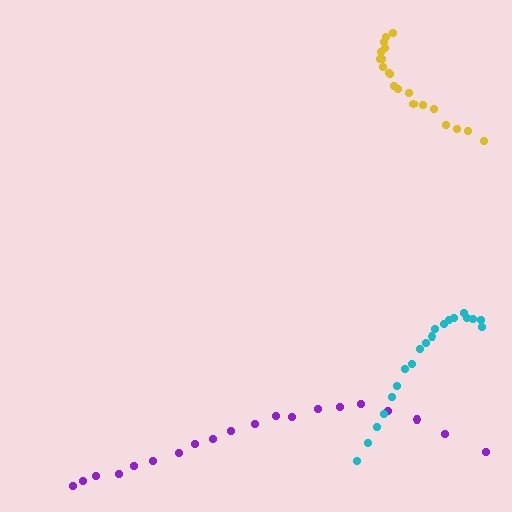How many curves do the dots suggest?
There are 3 distinct paths.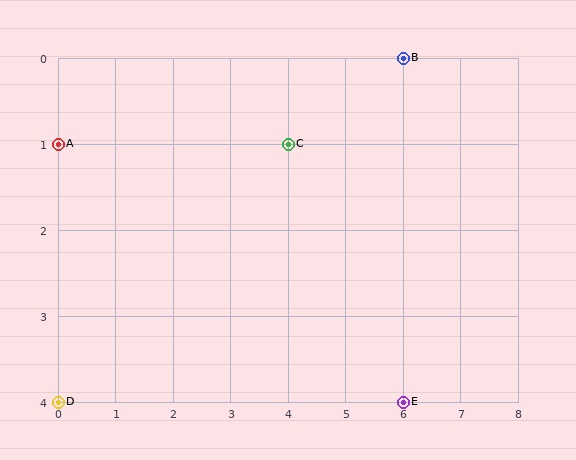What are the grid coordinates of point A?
Point A is at grid coordinates (0, 1).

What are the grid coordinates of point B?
Point B is at grid coordinates (6, 0).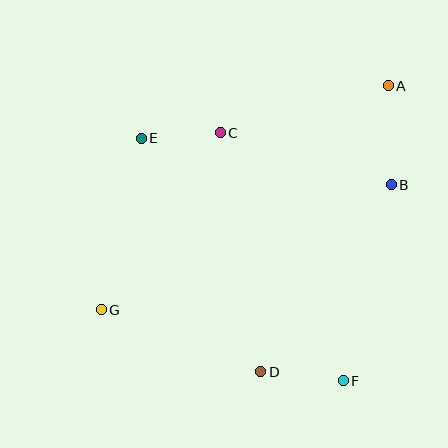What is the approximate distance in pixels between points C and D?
The distance between C and D is approximately 242 pixels.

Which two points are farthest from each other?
Points A and G are farthest from each other.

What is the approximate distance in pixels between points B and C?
The distance between B and C is approximately 178 pixels.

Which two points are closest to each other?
Points C and E are closest to each other.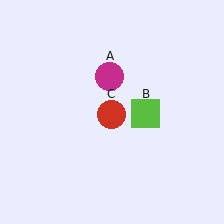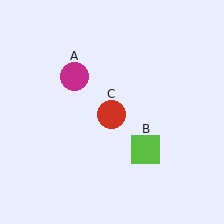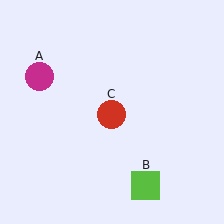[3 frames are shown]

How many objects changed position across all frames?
2 objects changed position: magenta circle (object A), lime square (object B).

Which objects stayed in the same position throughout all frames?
Red circle (object C) remained stationary.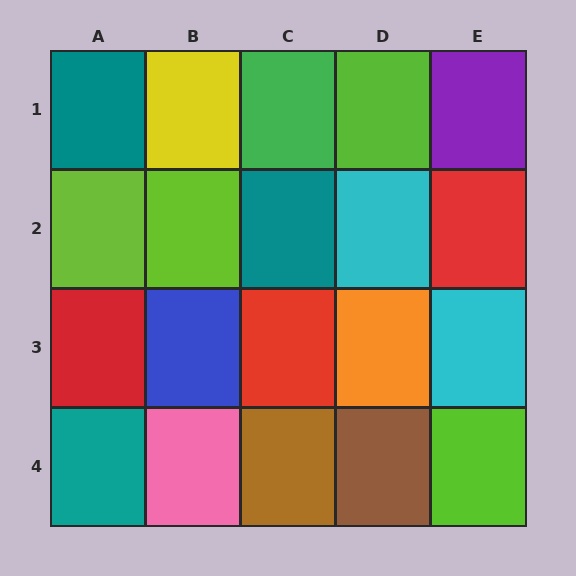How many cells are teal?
3 cells are teal.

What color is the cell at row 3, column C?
Red.